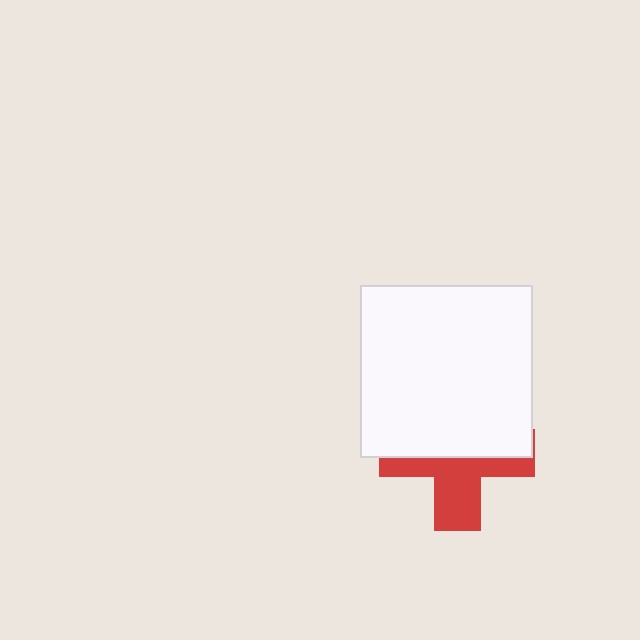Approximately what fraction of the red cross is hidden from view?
Roughly 54% of the red cross is hidden behind the white square.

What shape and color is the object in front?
The object in front is a white square.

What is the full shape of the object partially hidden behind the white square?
The partially hidden object is a red cross.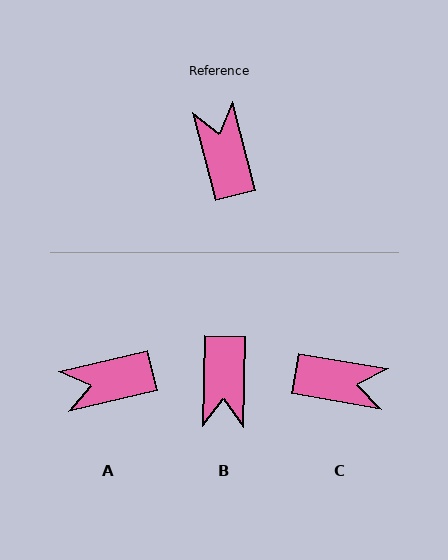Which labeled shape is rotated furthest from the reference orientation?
B, about 164 degrees away.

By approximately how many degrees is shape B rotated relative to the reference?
Approximately 164 degrees counter-clockwise.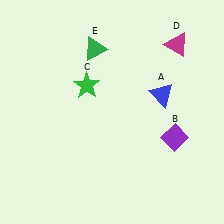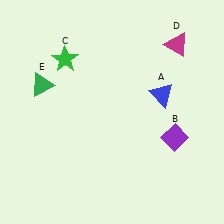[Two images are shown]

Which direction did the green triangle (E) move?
The green triangle (E) moved left.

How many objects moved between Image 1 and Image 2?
2 objects moved between the two images.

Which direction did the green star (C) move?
The green star (C) moved up.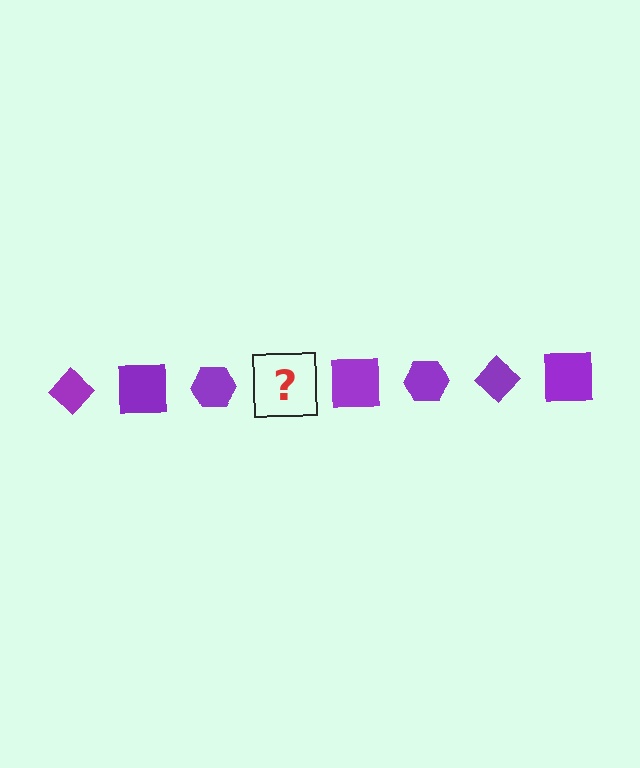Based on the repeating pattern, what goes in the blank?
The blank should be a purple diamond.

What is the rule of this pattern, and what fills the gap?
The rule is that the pattern cycles through diamond, square, hexagon shapes in purple. The gap should be filled with a purple diamond.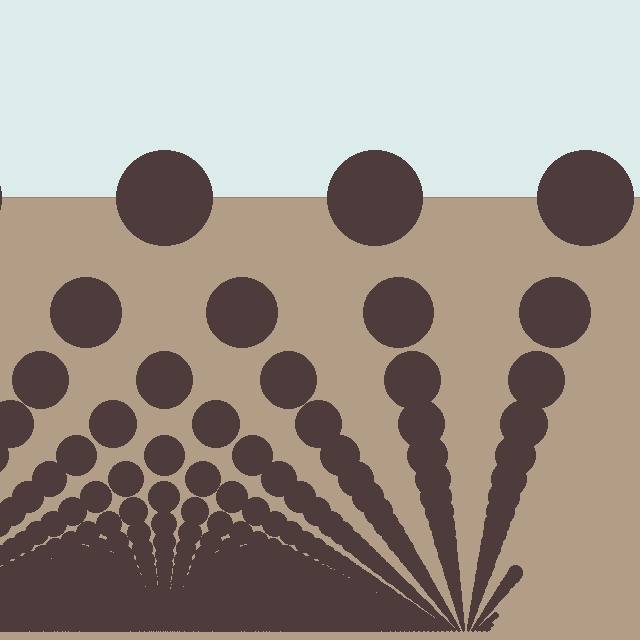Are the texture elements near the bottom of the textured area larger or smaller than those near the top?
Smaller. The gradient is inverted — elements near the bottom are smaller and denser.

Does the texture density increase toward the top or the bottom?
Density increases toward the bottom.